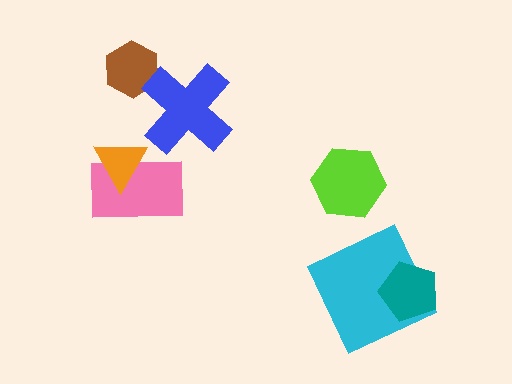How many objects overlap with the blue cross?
1 object overlaps with the blue cross.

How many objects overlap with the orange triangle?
1 object overlaps with the orange triangle.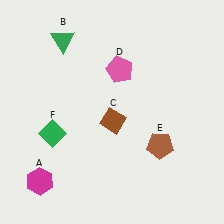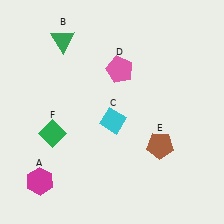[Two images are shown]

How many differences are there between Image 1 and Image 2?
There is 1 difference between the two images.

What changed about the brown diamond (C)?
In Image 1, C is brown. In Image 2, it changed to cyan.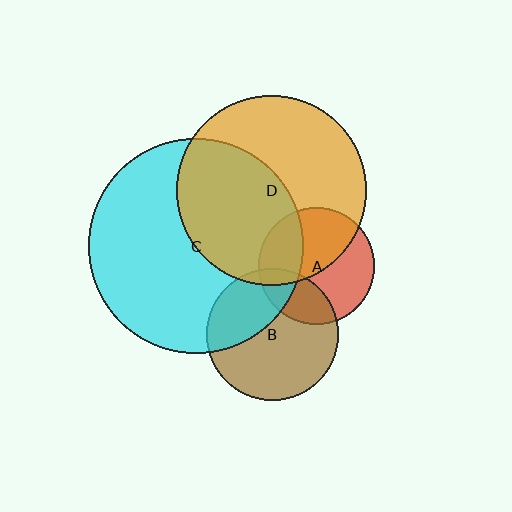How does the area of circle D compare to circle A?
Approximately 2.7 times.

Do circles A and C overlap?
Yes.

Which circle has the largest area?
Circle C (cyan).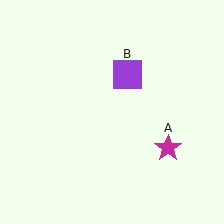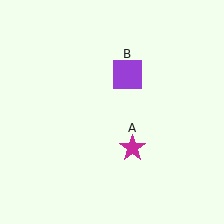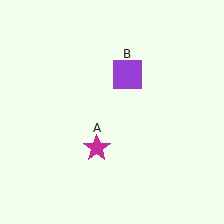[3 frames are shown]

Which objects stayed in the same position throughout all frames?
Purple square (object B) remained stationary.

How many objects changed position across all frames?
1 object changed position: magenta star (object A).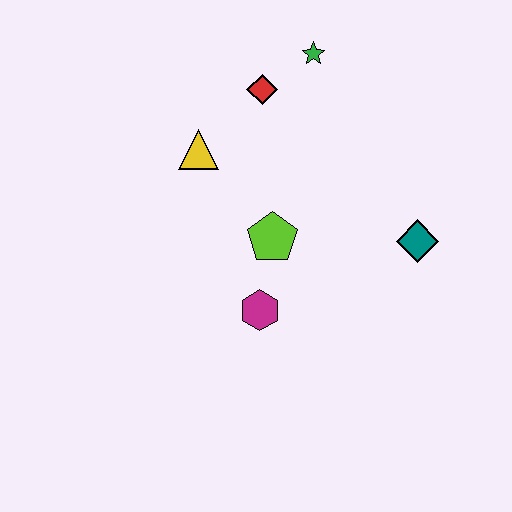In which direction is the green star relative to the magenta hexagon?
The green star is above the magenta hexagon.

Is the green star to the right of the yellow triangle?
Yes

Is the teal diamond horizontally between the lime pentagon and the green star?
No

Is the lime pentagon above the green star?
No